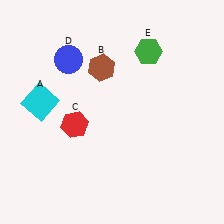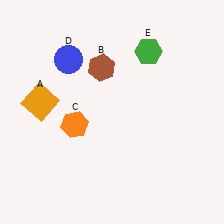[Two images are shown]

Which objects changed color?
A changed from cyan to orange. C changed from red to orange.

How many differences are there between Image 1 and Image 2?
There are 2 differences between the two images.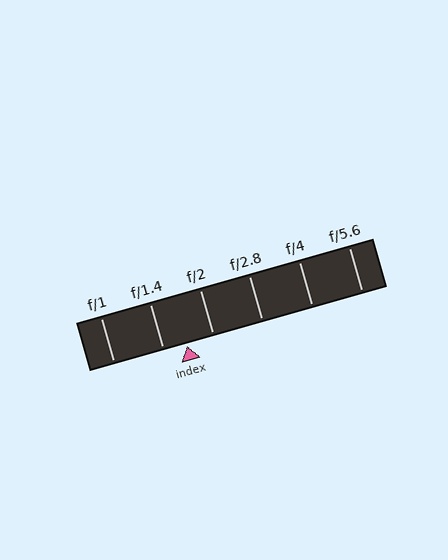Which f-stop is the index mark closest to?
The index mark is closest to f/1.4.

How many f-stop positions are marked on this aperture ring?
There are 6 f-stop positions marked.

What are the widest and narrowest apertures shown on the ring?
The widest aperture shown is f/1 and the narrowest is f/5.6.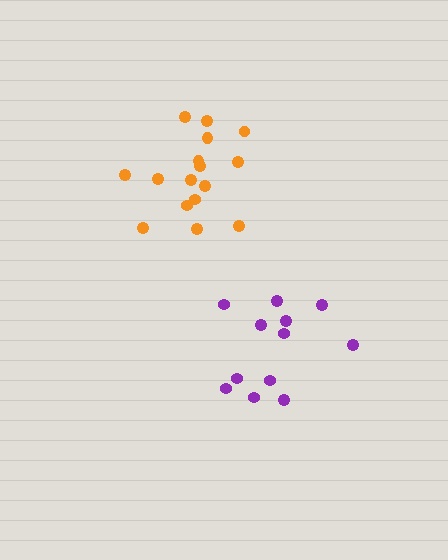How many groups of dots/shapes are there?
There are 2 groups.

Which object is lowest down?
The purple cluster is bottommost.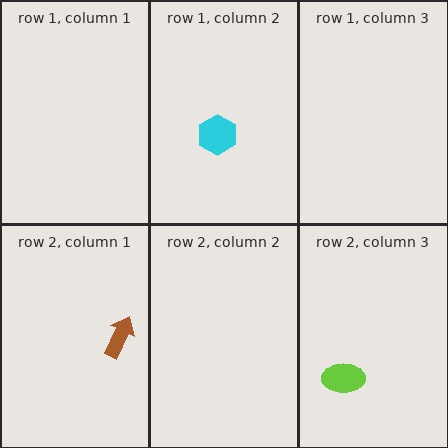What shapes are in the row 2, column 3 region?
The lime ellipse.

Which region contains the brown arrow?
The row 2, column 1 region.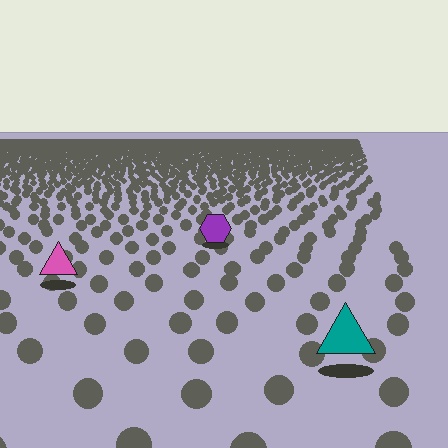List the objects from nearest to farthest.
From nearest to farthest: the teal triangle, the pink triangle, the purple hexagon.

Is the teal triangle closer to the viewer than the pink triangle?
Yes. The teal triangle is closer — you can tell from the texture gradient: the ground texture is coarser near it.